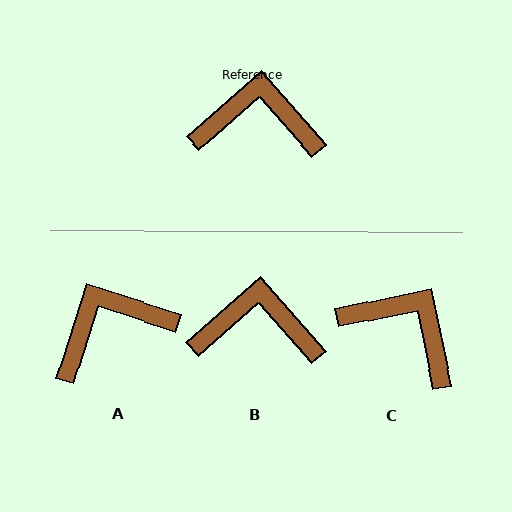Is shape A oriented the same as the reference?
No, it is off by about 31 degrees.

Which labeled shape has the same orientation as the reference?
B.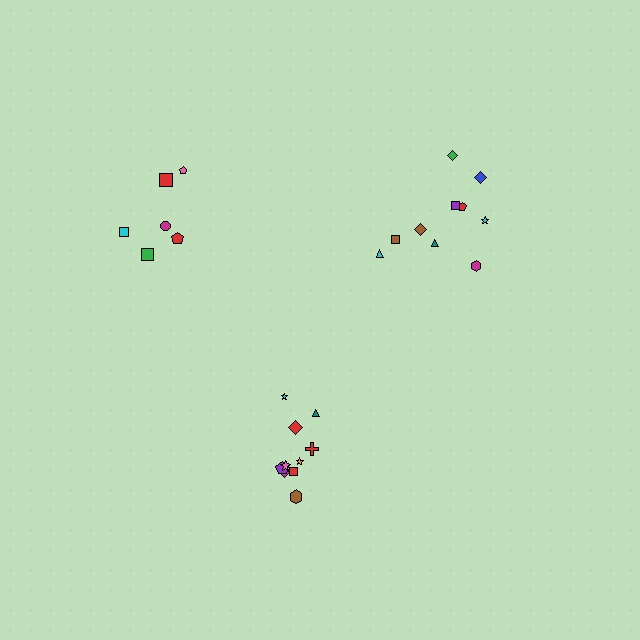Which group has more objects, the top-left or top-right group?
The top-right group.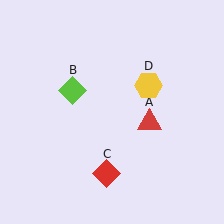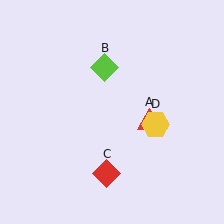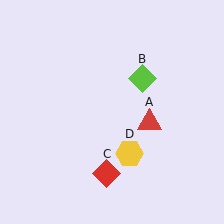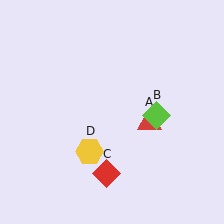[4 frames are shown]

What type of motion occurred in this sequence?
The lime diamond (object B), yellow hexagon (object D) rotated clockwise around the center of the scene.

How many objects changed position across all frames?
2 objects changed position: lime diamond (object B), yellow hexagon (object D).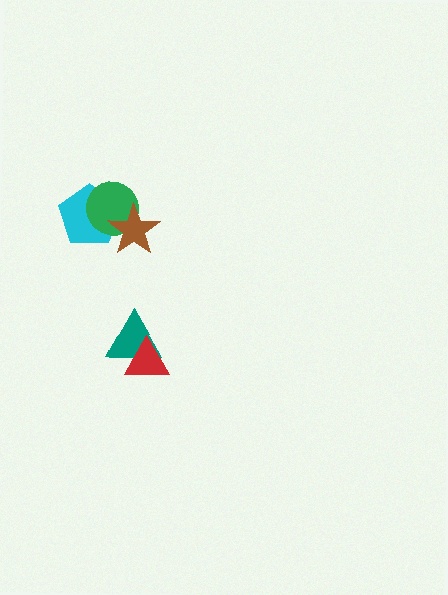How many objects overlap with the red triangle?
1 object overlaps with the red triangle.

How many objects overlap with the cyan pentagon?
2 objects overlap with the cyan pentagon.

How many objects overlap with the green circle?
2 objects overlap with the green circle.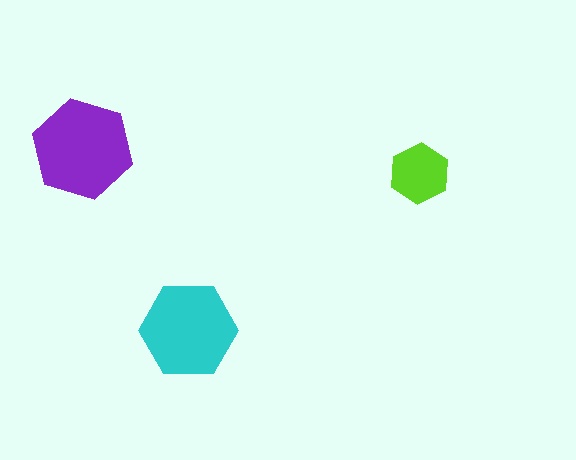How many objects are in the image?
There are 3 objects in the image.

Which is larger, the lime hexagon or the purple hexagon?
The purple one.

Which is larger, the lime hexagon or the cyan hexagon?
The cyan one.